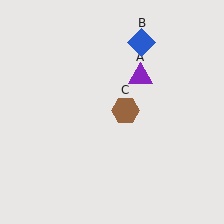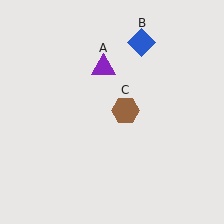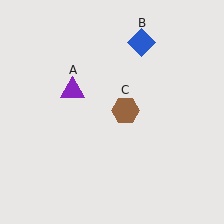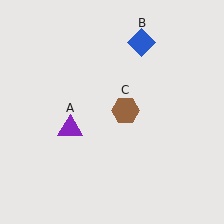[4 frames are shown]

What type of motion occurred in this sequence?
The purple triangle (object A) rotated counterclockwise around the center of the scene.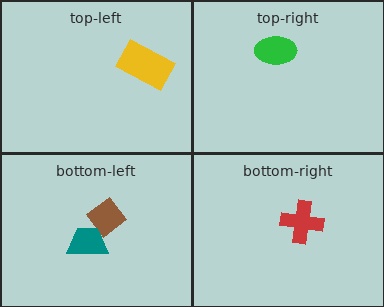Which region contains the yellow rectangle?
The top-left region.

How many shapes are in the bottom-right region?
1.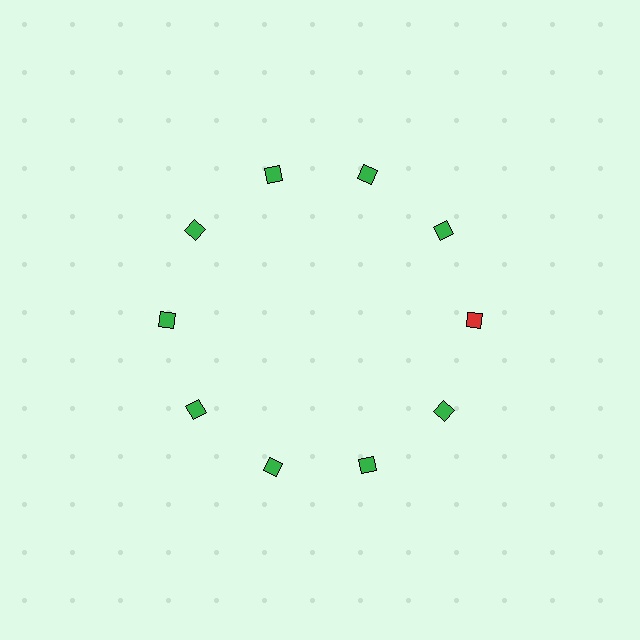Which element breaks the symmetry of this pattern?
The red diamond at roughly the 3 o'clock position breaks the symmetry. All other shapes are green diamonds.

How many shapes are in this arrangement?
There are 10 shapes arranged in a ring pattern.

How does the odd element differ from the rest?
It has a different color: red instead of green.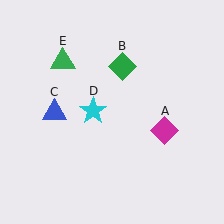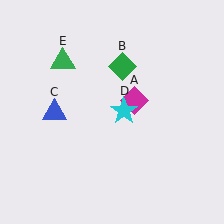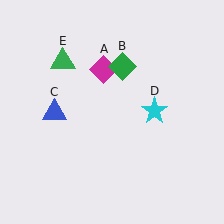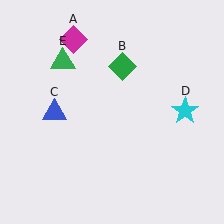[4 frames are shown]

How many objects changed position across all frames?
2 objects changed position: magenta diamond (object A), cyan star (object D).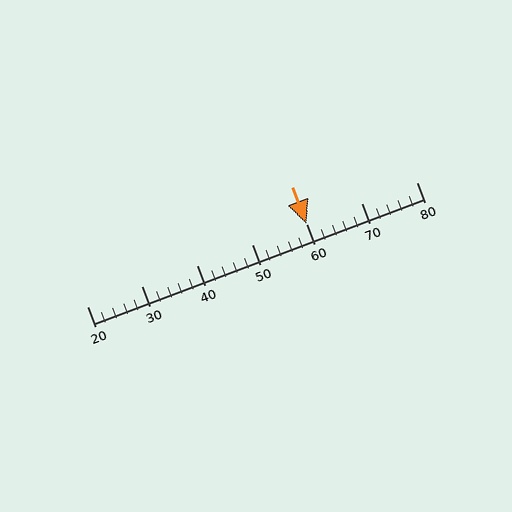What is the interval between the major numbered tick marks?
The major tick marks are spaced 10 units apart.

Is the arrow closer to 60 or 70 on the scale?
The arrow is closer to 60.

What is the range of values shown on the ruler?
The ruler shows values from 20 to 80.